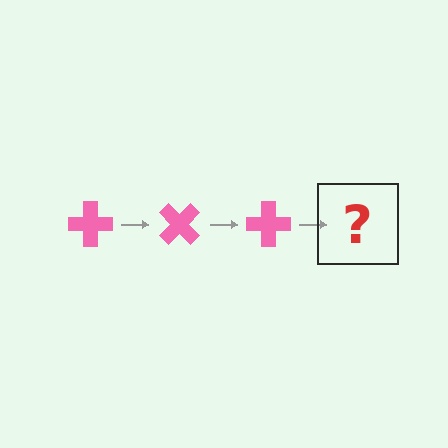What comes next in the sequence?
The next element should be a pink cross rotated 135 degrees.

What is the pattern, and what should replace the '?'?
The pattern is that the cross rotates 45 degrees each step. The '?' should be a pink cross rotated 135 degrees.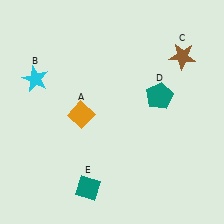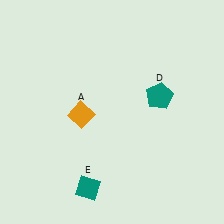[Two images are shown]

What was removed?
The cyan star (B), the brown star (C) were removed in Image 2.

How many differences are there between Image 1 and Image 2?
There are 2 differences between the two images.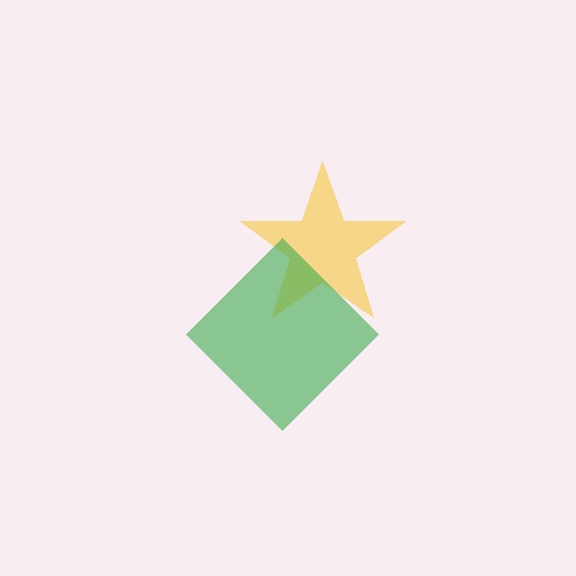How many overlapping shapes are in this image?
There are 2 overlapping shapes in the image.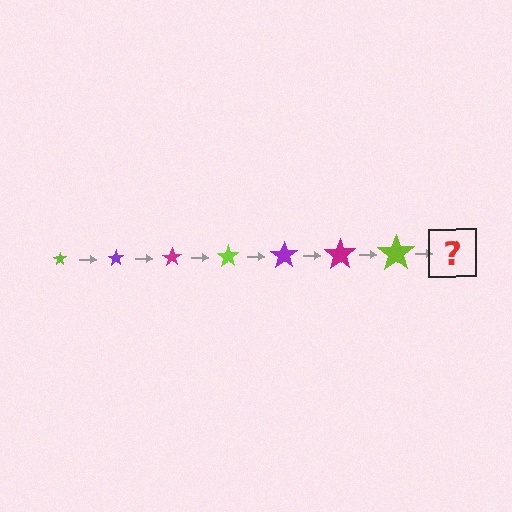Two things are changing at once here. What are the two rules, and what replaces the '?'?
The two rules are that the star grows larger each step and the color cycles through lime, purple, and magenta. The '?' should be a purple star, larger than the previous one.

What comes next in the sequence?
The next element should be a purple star, larger than the previous one.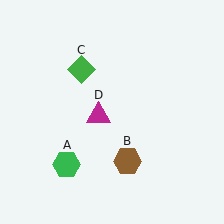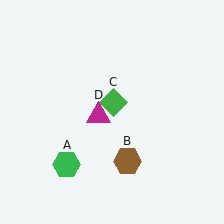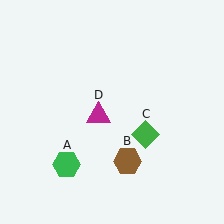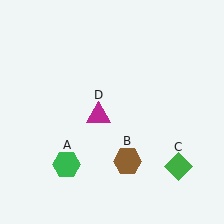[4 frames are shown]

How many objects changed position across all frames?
1 object changed position: green diamond (object C).